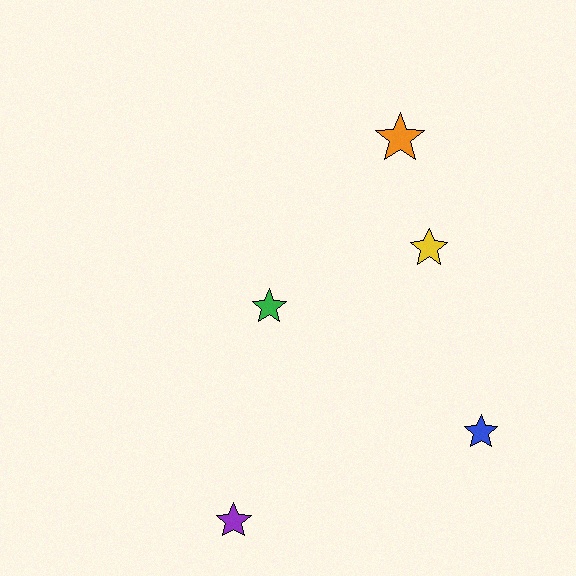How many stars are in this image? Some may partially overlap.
There are 5 stars.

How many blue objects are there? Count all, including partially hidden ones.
There is 1 blue object.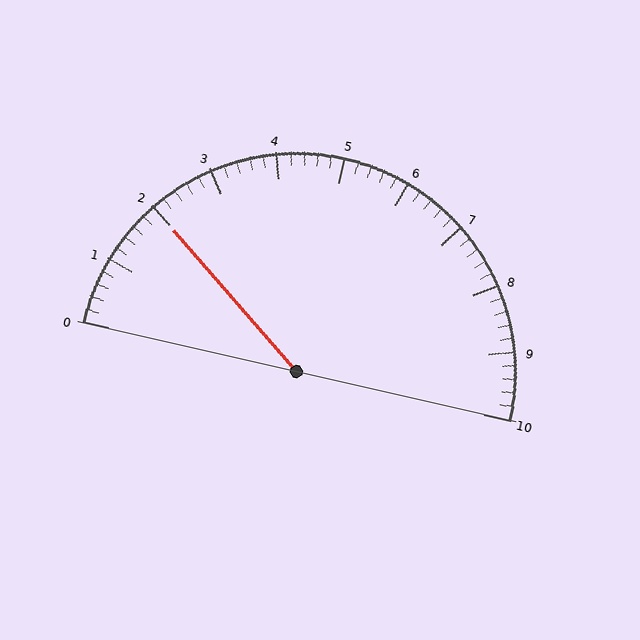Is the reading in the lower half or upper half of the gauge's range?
The reading is in the lower half of the range (0 to 10).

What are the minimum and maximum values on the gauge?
The gauge ranges from 0 to 10.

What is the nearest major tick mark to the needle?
The nearest major tick mark is 2.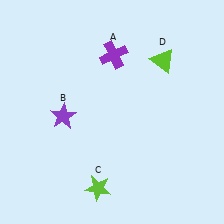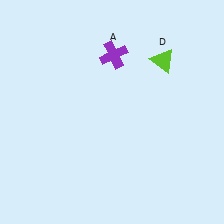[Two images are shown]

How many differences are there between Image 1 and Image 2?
There are 2 differences between the two images.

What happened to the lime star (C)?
The lime star (C) was removed in Image 2. It was in the bottom-left area of Image 1.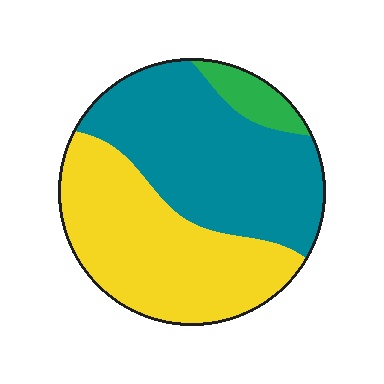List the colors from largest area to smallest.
From largest to smallest: teal, yellow, green.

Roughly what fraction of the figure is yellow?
Yellow covers about 45% of the figure.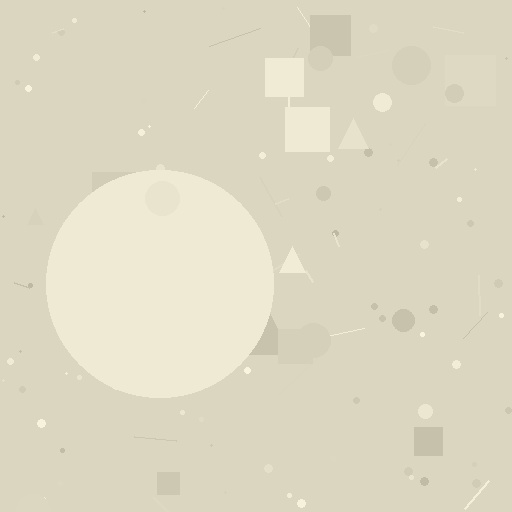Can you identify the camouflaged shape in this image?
The camouflaged shape is a circle.